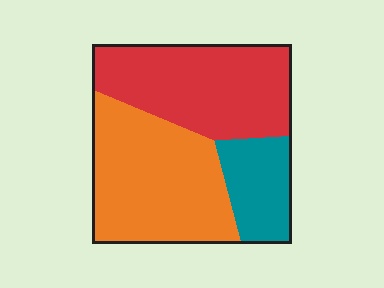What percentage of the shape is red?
Red covers roughly 40% of the shape.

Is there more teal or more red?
Red.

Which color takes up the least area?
Teal, at roughly 15%.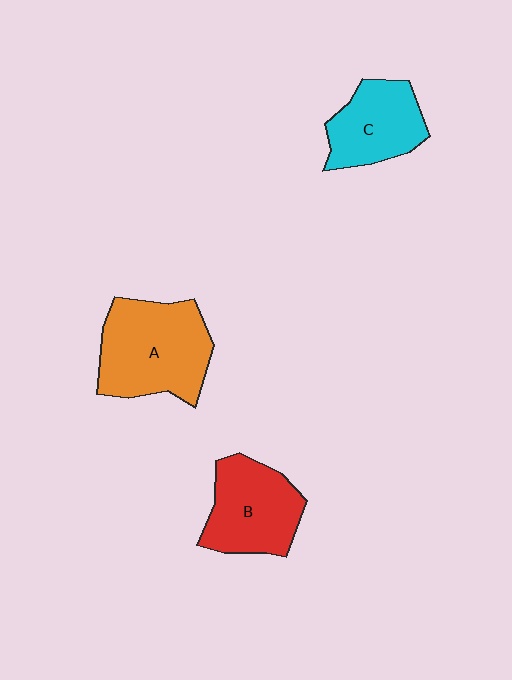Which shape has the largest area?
Shape A (orange).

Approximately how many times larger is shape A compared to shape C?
Approximately 1.5 times.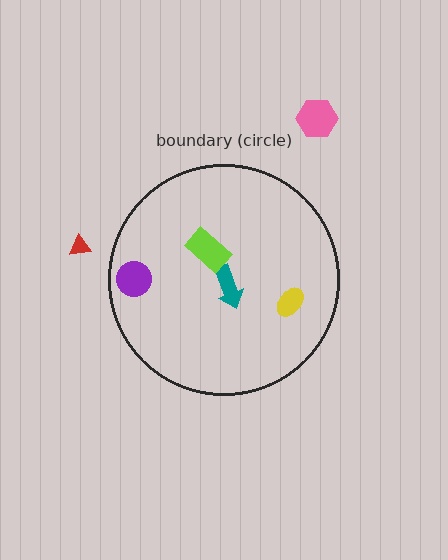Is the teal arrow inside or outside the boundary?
Inside.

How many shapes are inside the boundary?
4 inside, 2 outside.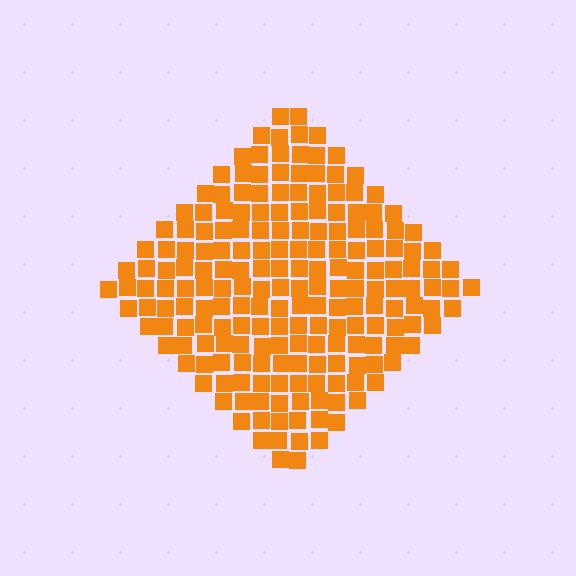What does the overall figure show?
The overall figure shows a diamond.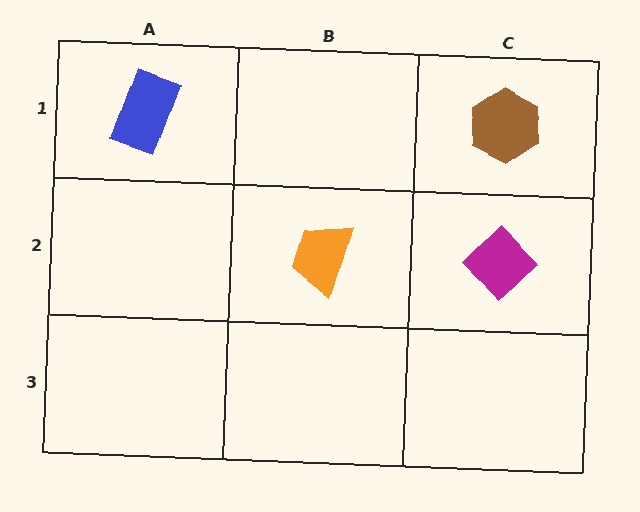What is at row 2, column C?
A magenta diamond.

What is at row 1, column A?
A blue rectangle.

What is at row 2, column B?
An orange trapezoid.